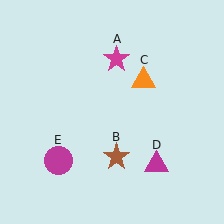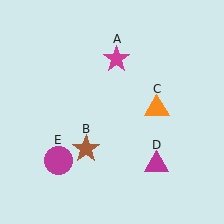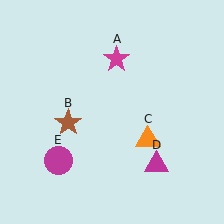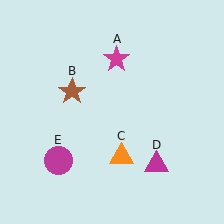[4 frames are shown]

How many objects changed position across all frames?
2 objects changed position: brown star (object B), orange triangle (object C).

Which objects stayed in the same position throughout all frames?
Magenta star (object A) and magenta triangle (object D) and magenta circle (object E) remained stationary.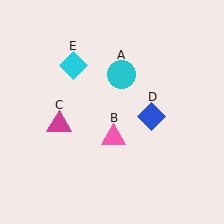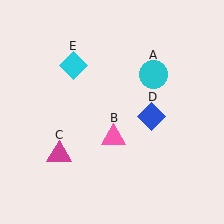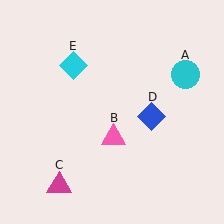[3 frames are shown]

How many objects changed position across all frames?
2 objects changed position: cyan circle (object A), magenta triangle (object C).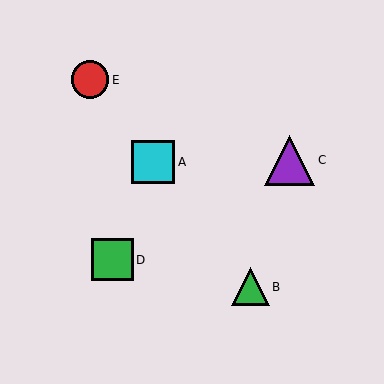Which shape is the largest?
The purple triangle (labeled C) is the largest.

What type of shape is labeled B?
Shape B is a green triangle.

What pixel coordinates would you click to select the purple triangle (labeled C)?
Click at (290, 160) to select the purple triangle C.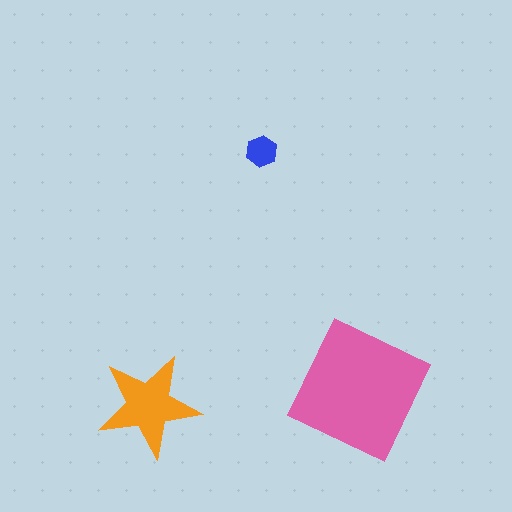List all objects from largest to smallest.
The pink square, the orange star, the blue hexagon.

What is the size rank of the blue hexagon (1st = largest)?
3rd.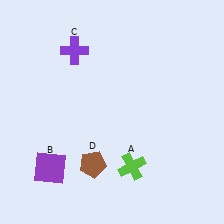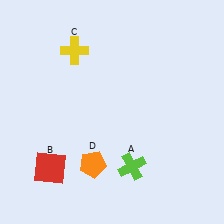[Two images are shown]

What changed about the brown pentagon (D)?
In Image 1, D is brown. In Image 2, it changed to orange.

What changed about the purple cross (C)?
In Image 1, C is purple. In Image 2, it changed to yellow.